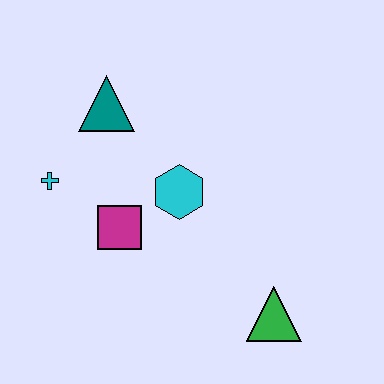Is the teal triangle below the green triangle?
No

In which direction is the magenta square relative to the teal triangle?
The magenta square is below the teal triangle.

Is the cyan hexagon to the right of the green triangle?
No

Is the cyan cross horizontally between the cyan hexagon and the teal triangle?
No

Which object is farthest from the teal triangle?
The green triangle is farthest from the teal triangle.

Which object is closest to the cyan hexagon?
The magenta square is closest to the cyan hexagon.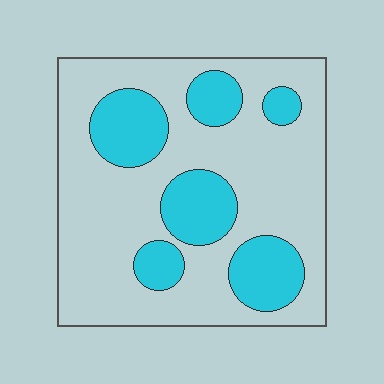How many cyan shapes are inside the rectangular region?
6.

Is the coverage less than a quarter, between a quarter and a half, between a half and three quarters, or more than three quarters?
Between a quarter and a half.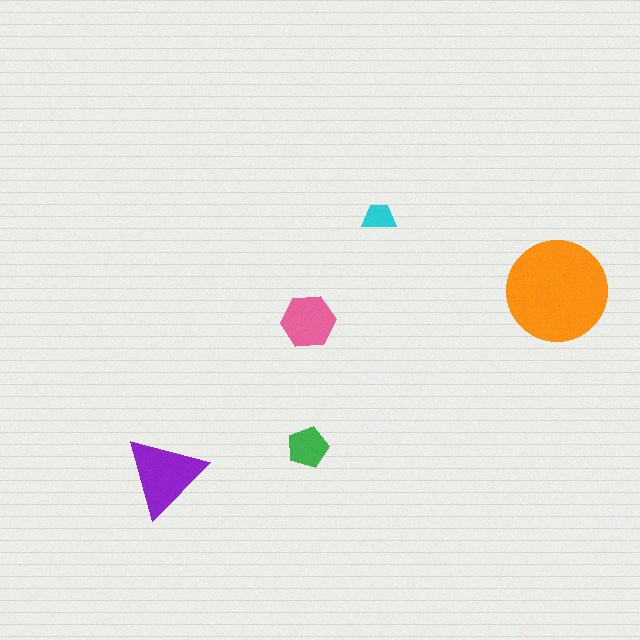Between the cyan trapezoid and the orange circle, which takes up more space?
The orange circle.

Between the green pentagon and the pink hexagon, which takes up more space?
The pink hexagon.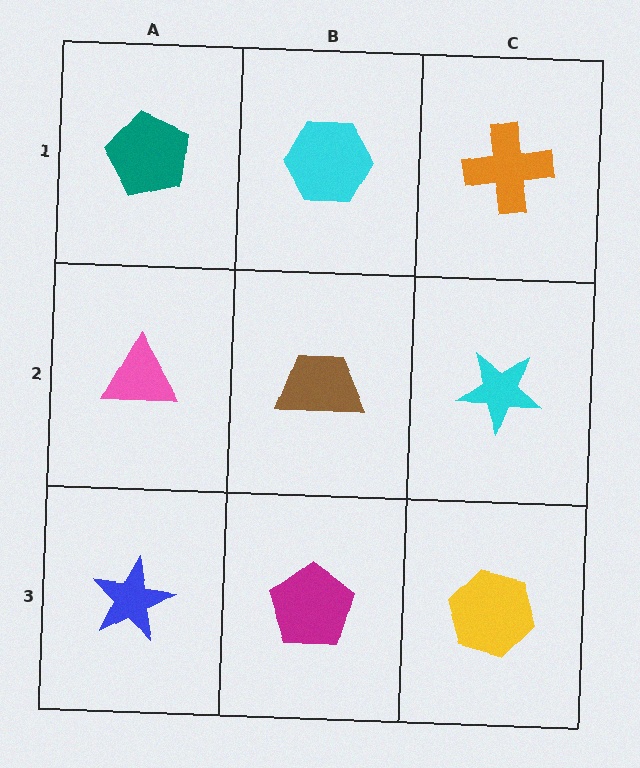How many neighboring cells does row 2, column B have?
4.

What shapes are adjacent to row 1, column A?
A pink triangle (row 2, column A), a cyan hexagon (row 1, column B).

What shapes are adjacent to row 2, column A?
A teal pentagon (row 1, column A), a blue star (row 3, column A), a brown trapezoid (row 2, column B).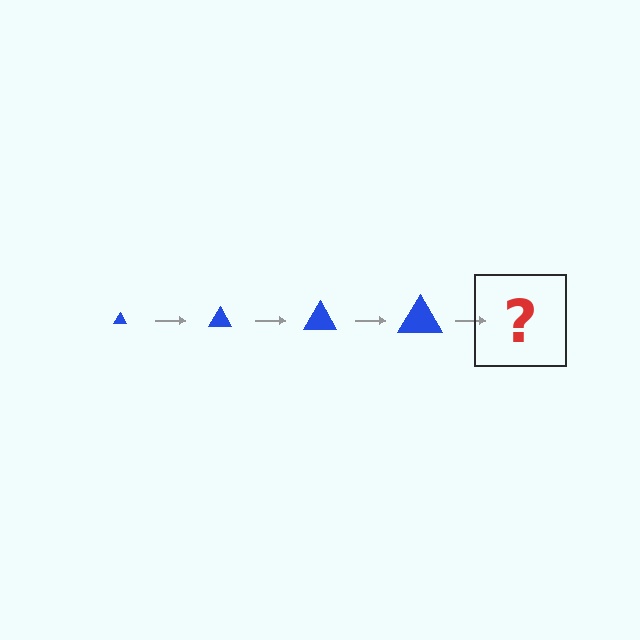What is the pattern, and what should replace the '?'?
The pattern is that the triangle gets progressively larger each step. The '?' should be a blue triangle, larger than the previous one.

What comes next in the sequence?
The next element should be a blue triangle, larger than the previous one.